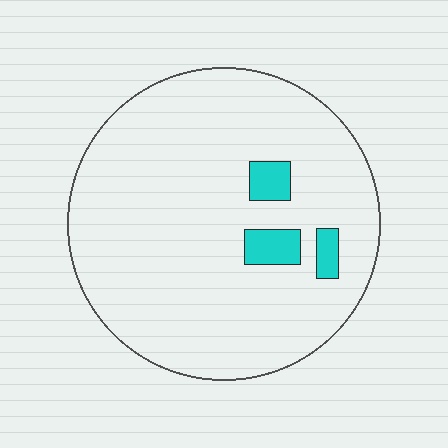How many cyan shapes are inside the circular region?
3.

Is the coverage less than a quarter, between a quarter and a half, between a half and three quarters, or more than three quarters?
Less than a quarter.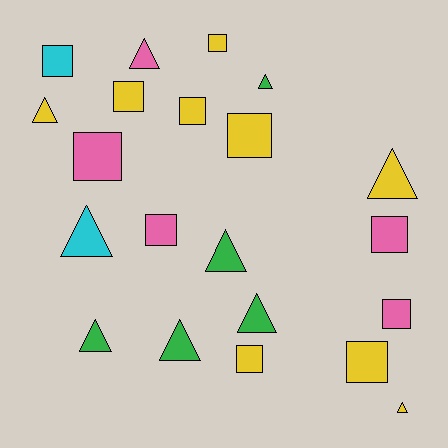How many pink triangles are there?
There is 1 pink triangle.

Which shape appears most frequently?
Square, with 11 objects.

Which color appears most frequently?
Yellow, with 9 objects.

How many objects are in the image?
There are 21 objects.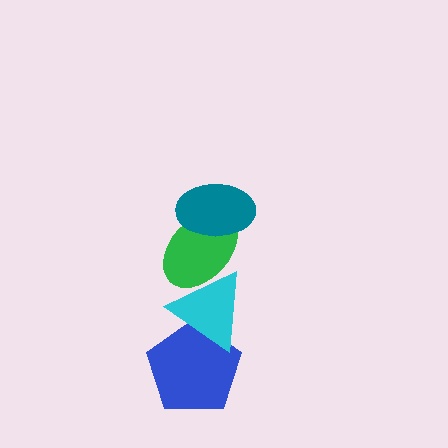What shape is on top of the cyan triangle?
The green ellipse is on top of the cyan triangle.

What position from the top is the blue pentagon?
The blue pentagon is 4th from the top.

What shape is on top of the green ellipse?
The teal ellipse is on top of the green ellipse.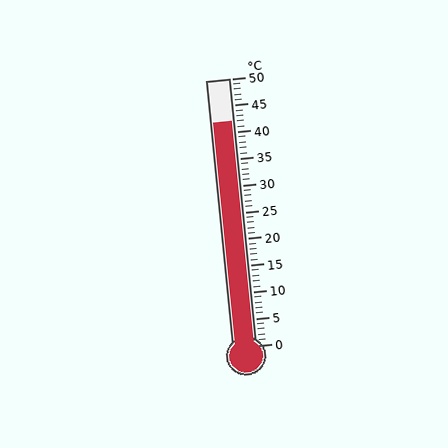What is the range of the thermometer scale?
The thermometer scale ranges from 0°C to 50°C.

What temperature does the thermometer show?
The thermometer shows approximately 42°C.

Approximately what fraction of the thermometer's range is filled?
The thermometer is filled to approximately 85% of its range.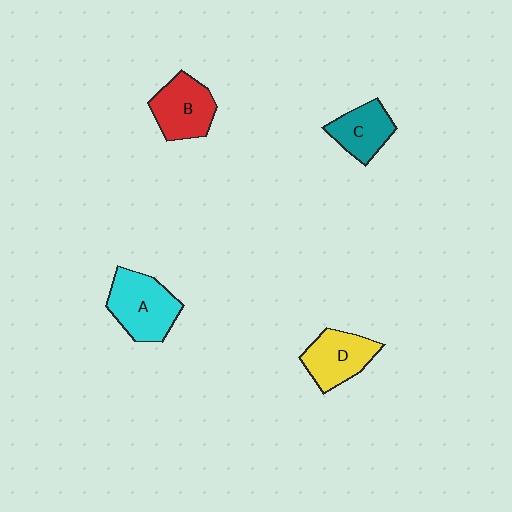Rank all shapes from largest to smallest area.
From largest to smallest: A (cyan), B (red), D (yellow), C (teal).